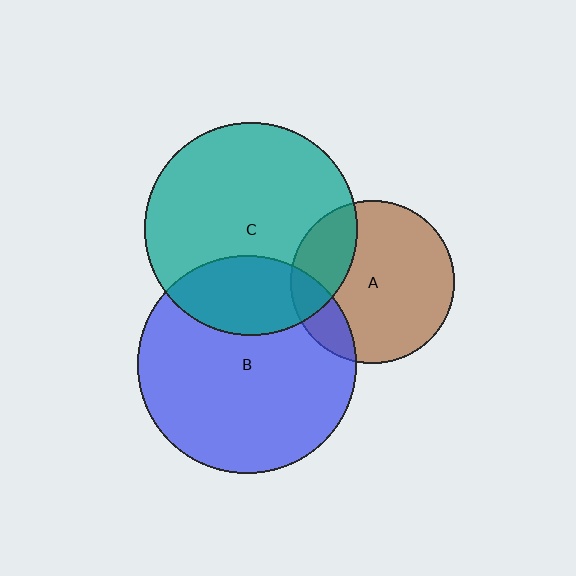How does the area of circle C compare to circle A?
Approximately 1.7 times.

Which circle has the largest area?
Circle B (blue).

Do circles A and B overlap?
Yes.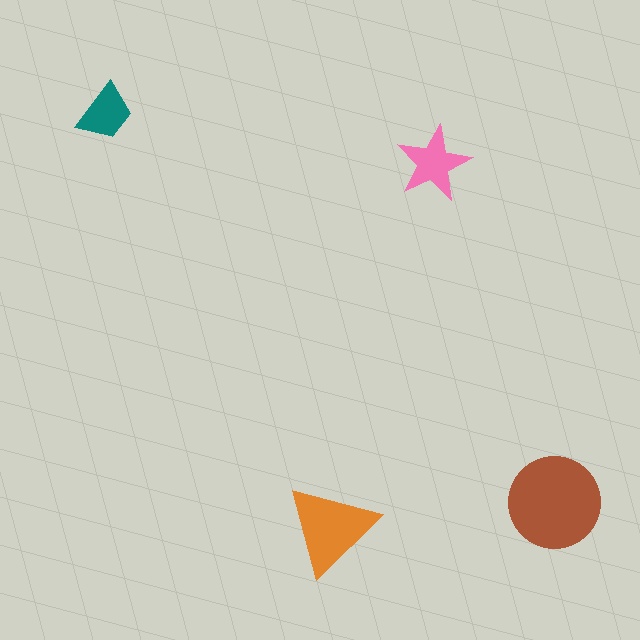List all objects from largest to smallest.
The brown circle, the orange triangle, the pink star, the teal trapezoid.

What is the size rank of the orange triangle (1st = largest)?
2nd.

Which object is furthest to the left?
The teal trapezoid is leftmost.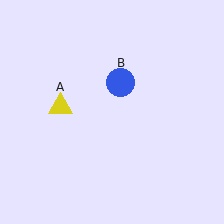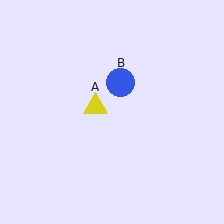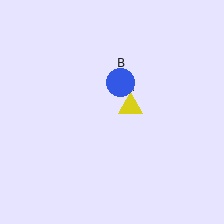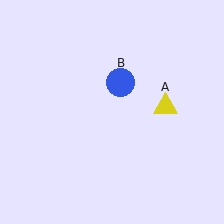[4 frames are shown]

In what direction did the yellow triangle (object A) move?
The yellow triangle (object A) moved right.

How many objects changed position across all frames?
1 object changed position: yellow triangle (object A).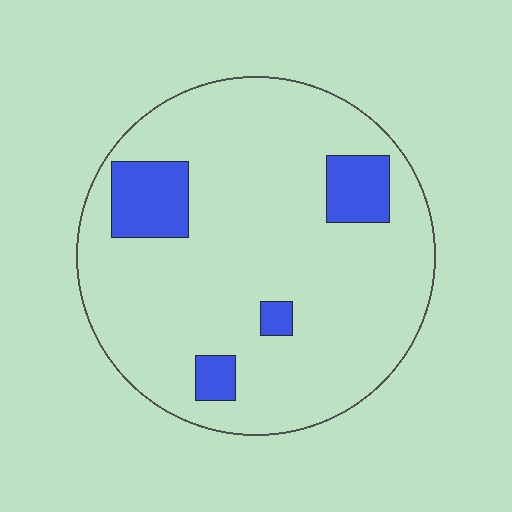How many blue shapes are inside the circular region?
4.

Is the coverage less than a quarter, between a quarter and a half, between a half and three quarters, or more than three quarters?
Less than a quarter.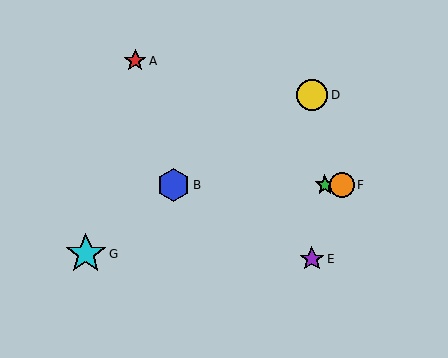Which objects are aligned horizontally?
Objects B, C, F are aligned horizontally.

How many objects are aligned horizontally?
3 objects (B, C, F) are aligned horizontally.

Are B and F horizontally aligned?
Yes, both are at y≈185.